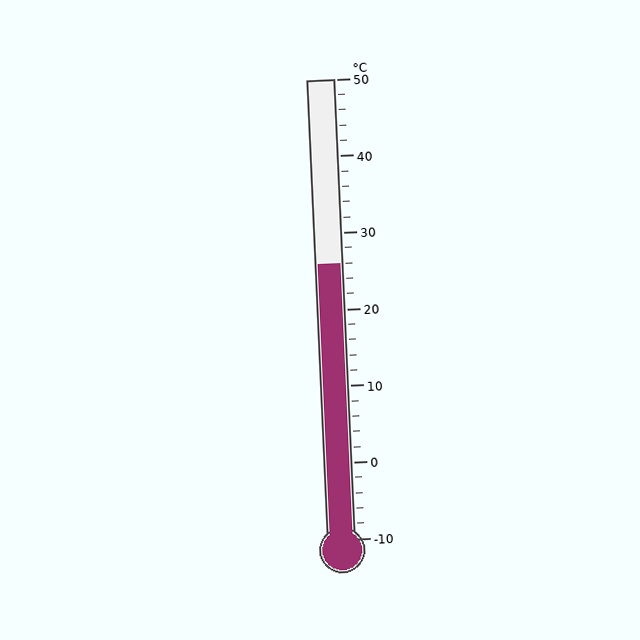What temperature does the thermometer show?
The thermometer shows approximately 26°C.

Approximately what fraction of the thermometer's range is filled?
The thermometer is filled to approximately 60% of its range.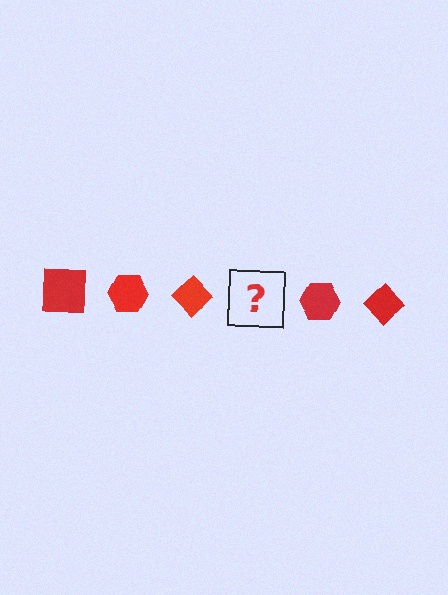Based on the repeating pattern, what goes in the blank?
The blank should be a red square.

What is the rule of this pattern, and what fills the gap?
The rule is that the pattern cycles through square, hexagon, diamond shapes in red. The gap should be filled with a red square.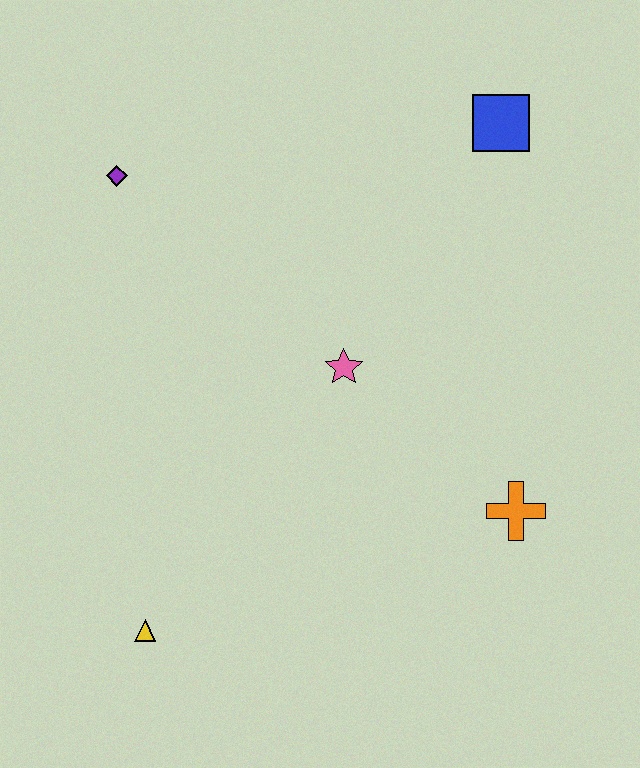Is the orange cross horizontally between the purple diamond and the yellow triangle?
No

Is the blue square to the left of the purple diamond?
No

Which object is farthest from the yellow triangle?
The blue square is farthest from the yellow triangle.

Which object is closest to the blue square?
The pink star is closest to the blue square.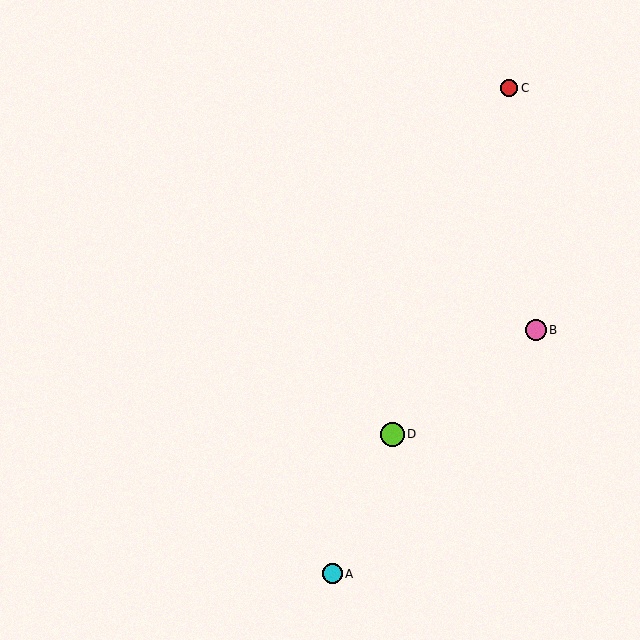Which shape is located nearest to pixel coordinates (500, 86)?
The red circle (labeled C) at (509, 88) is nearest to that location.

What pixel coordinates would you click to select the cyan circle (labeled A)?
Click at (332, 574) to select the cyan circle A.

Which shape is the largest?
The lime circle (labeled D) is the largest.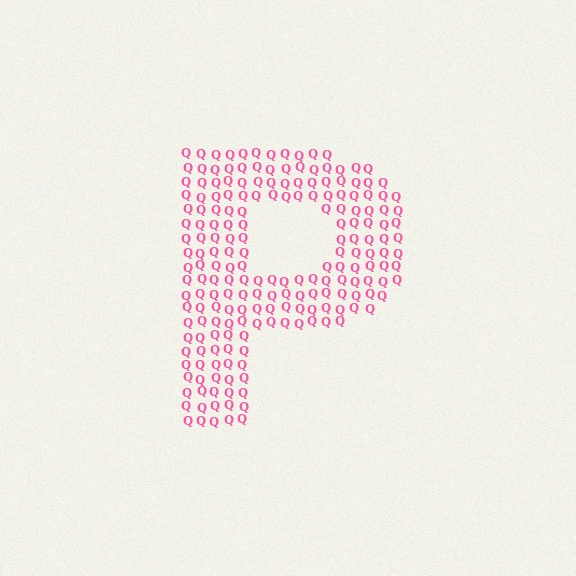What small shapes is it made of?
It is made of small letter Q's.